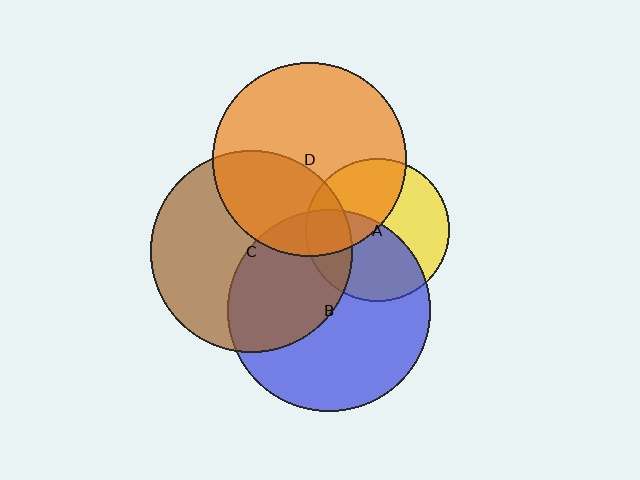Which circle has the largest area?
Circle B (blue).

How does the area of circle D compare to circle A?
Approximately 1.8 times.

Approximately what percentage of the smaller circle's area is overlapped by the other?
Approximately 40%.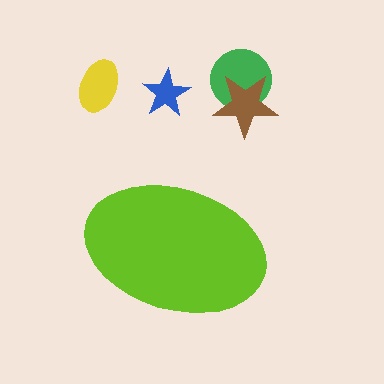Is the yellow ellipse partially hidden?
No, the yellow ellipse is fully visible.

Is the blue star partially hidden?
No, the blue star is fully visible.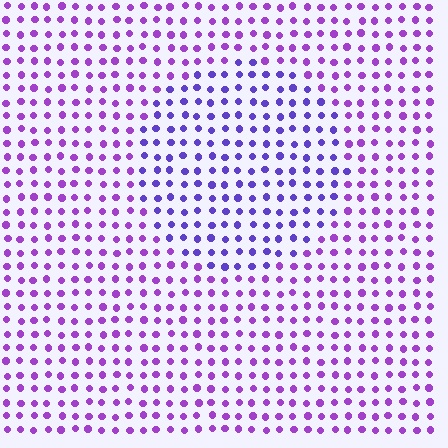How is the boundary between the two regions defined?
The boundary is defined purely by a slight shift in hue (about 29 degrees). Spacing, size, and orientation are identical on both sides.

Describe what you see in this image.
The image is filled with small purple elements in a uniform arrangement. A circle-shaped region is visible where the elements are tinted to a slightly different hue, forming a subtle color boundary.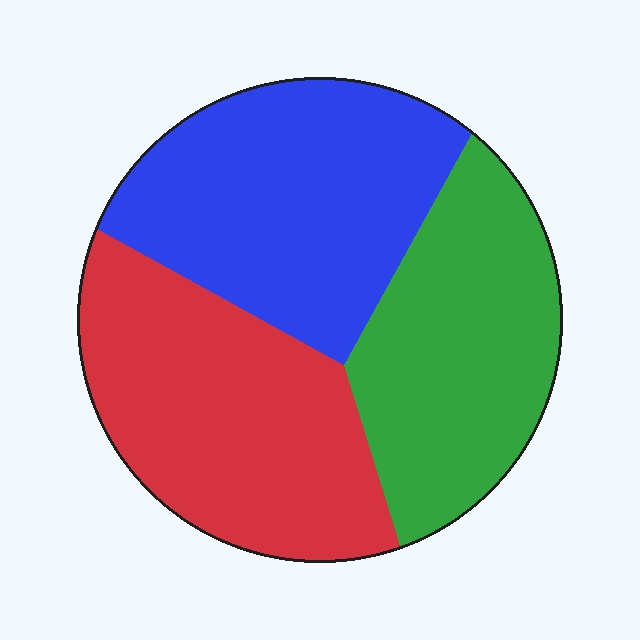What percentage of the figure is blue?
Blue takes up about one third (1/3) of the figure.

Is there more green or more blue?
Blue.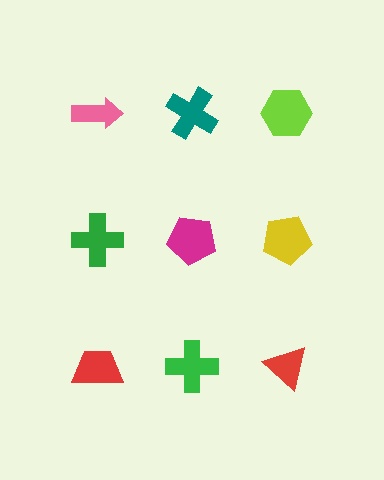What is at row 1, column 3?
A lime hexagon.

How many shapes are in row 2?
3 shapes.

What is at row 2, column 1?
A green cross.